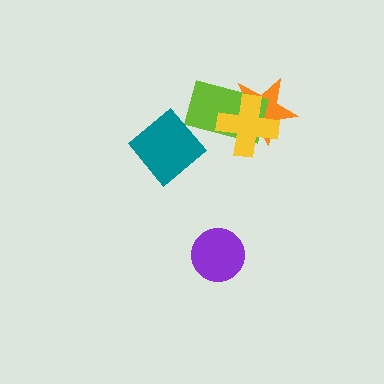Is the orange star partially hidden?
Yes, it is partially covered by another shape.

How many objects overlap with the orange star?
2 objects overlap with the orange star.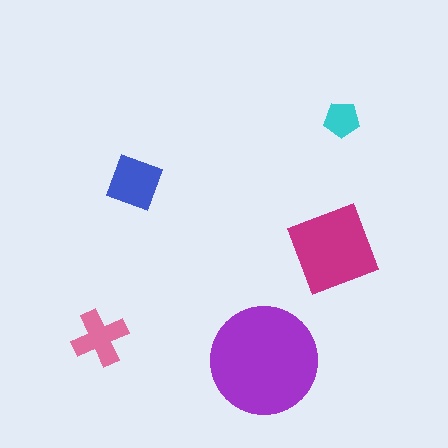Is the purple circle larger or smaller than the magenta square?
Larger.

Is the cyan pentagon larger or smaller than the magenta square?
Smaller.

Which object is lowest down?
The purple circle is bottommost.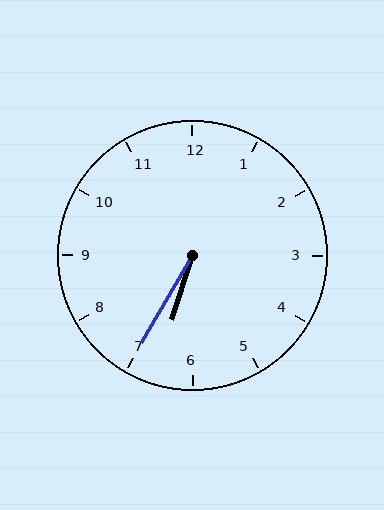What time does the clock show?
6:35.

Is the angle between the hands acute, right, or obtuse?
It is acute.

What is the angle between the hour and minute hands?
Approximately 12 degrees.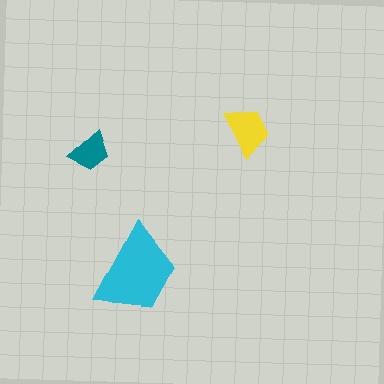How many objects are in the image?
There are 3 objects in the image.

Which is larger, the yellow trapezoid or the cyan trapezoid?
The cyan one.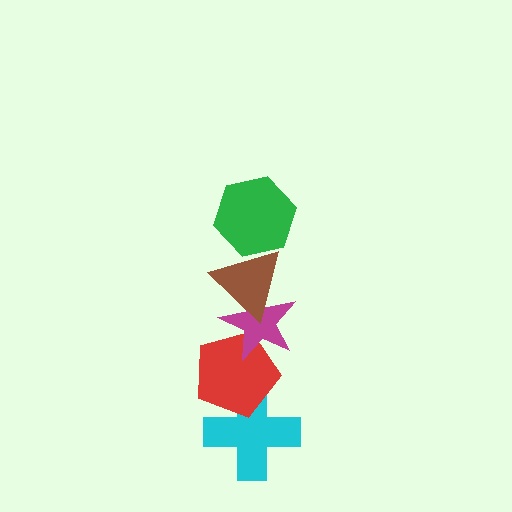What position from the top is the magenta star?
The magenta star is 3rd from the top.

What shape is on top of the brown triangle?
The green hexagon is on top of the brown triangle.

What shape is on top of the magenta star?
The brown triangle is on top of the magenta star.